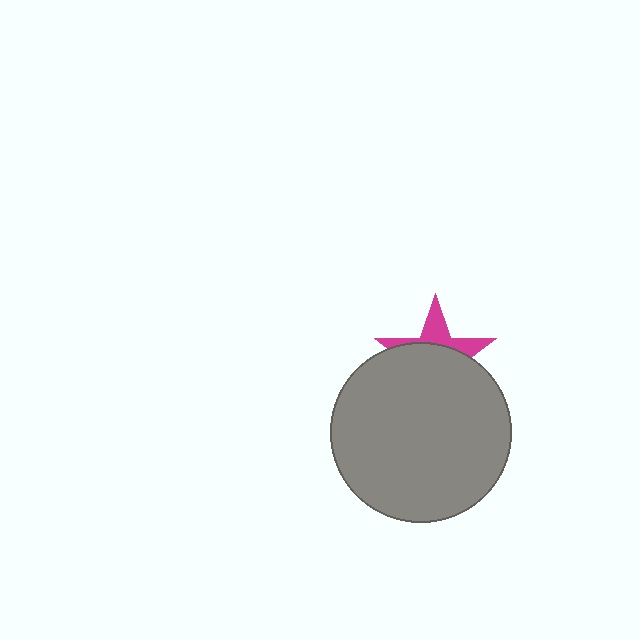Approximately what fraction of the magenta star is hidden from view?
Roughly 66% of the magenta star is hidden behind the gray circle.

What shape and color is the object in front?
The object in front is a gray circle.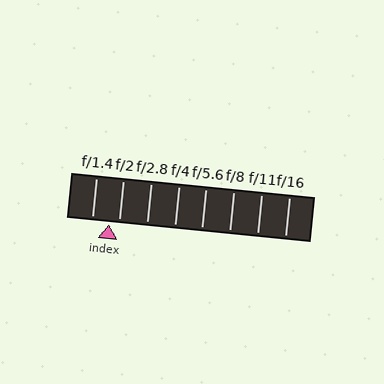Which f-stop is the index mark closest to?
The index mark is closest to f/2.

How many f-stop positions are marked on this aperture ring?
There are 8 f-stop positions marked.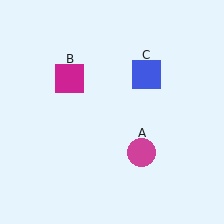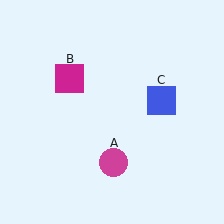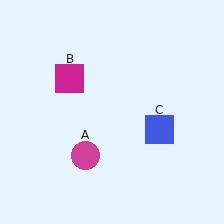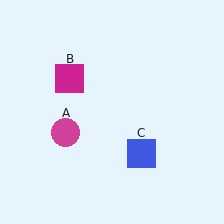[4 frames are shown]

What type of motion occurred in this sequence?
The magenta circle (object A), blue square (object C) rotated clockwise around the center of the scene.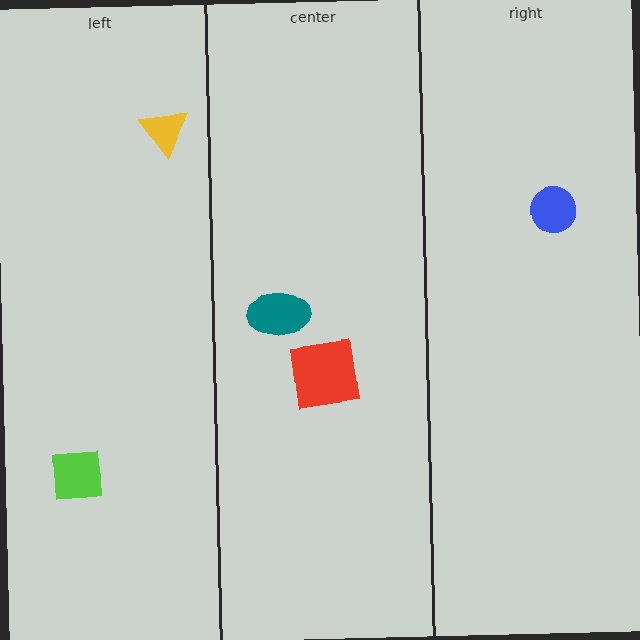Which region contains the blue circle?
The right region.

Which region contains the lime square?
The left region.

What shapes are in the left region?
The lime square, the yellow triangle.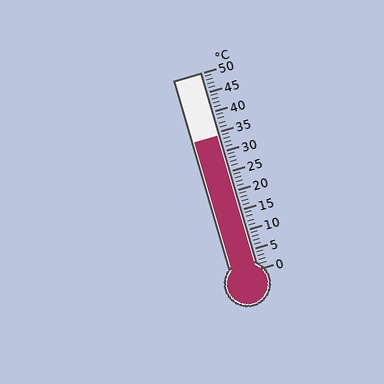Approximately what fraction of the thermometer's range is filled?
The thermometer is filled to approximately 70% of its range.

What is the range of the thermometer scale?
The thermometer scale ranges from 0°C to 50°C.